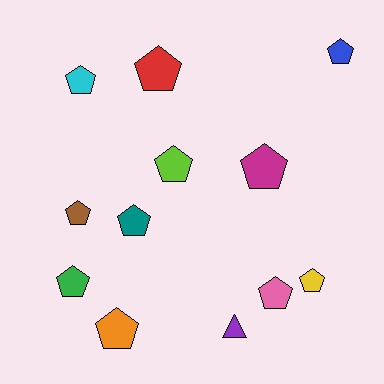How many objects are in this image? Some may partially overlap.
There are 12 objects.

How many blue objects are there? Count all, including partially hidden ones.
There is 1 blue object.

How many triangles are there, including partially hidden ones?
There is 1 triangle.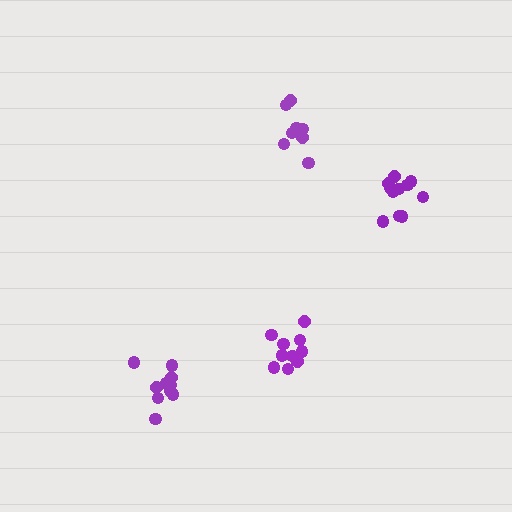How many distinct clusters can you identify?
There are 4 distinct clusters.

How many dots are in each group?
Group 1: 10 dots, Group 2: 11 dots, Group 3: 8 dots, Group 4: 10 dots (39 total).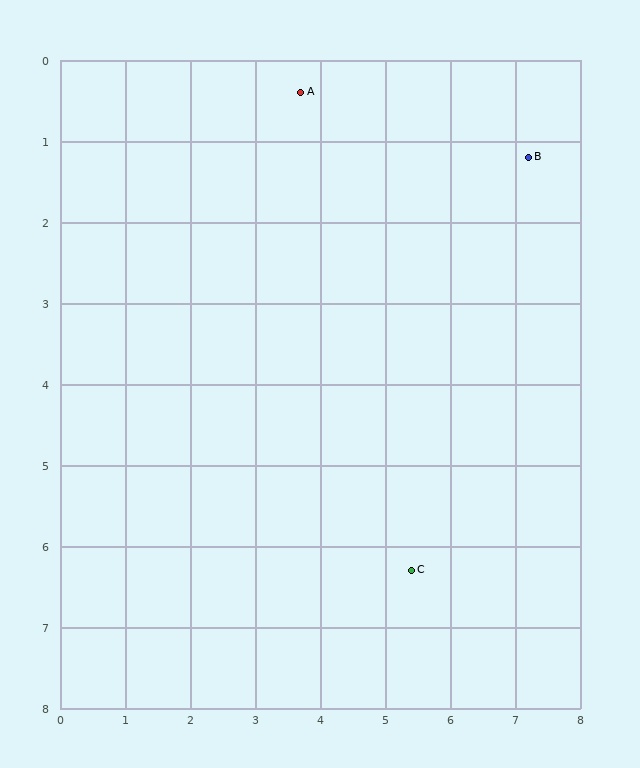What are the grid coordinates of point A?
Point A is at approximately (3.7, 0.4).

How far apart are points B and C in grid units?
Points B and C are about 5.4 grid units apart.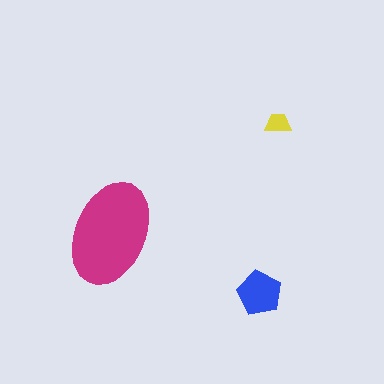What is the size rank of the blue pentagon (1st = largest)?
2nd.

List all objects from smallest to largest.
The yellow trapezoid, the blue pentagon, the magenta ellipse.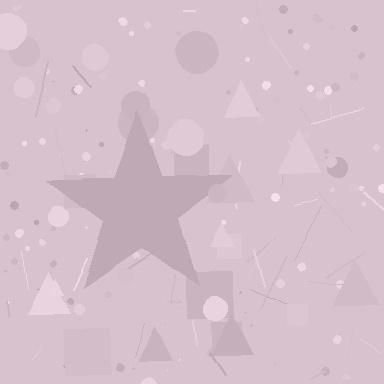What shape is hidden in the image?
A star is hidden in the image.